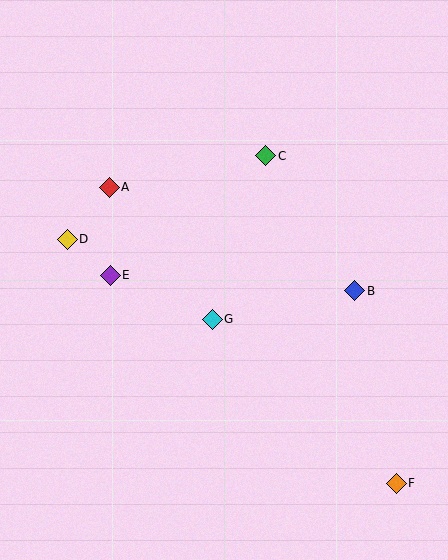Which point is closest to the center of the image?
Point G at (212, 319) is closest to the center.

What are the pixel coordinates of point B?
Point B is at (355, 291).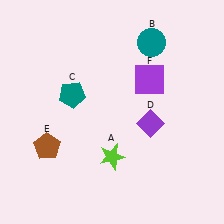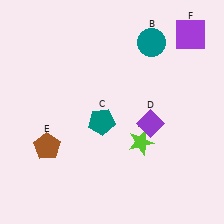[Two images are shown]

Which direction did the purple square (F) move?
The purple square (F) moved up.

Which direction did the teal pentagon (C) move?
The teal pentagon (C) moved right.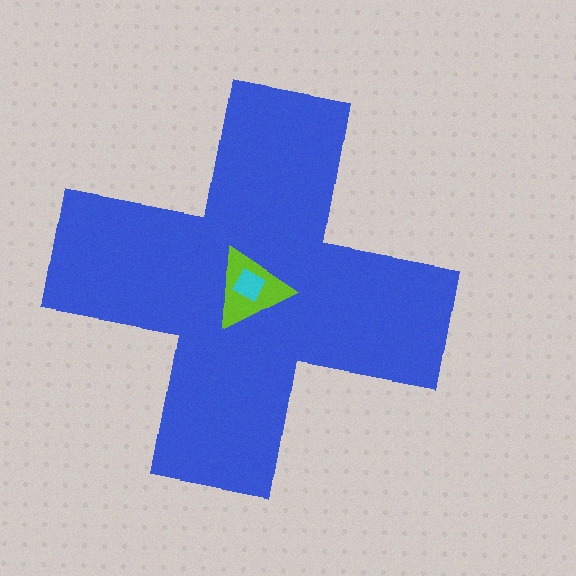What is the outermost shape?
The blue cross.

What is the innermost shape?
The cyan square.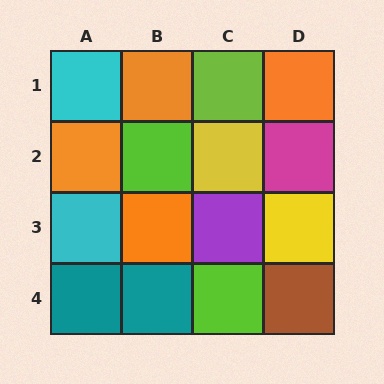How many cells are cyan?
2 cells are cyan.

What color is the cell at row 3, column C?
Purple.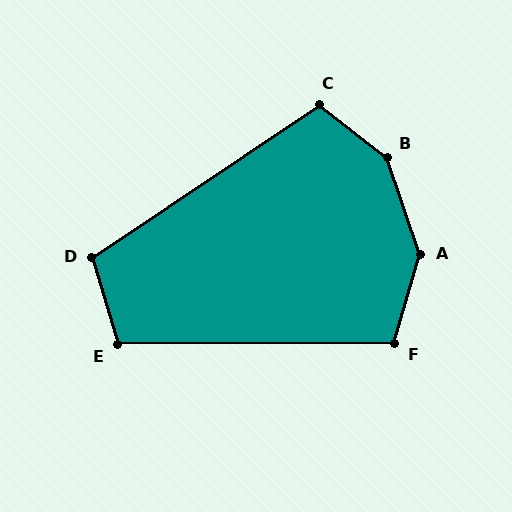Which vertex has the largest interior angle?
B, at approximately 147 degrees.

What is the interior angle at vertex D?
Approximately 107 degrees (obtuse).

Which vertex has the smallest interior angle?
F, at approximately 106 degrees.